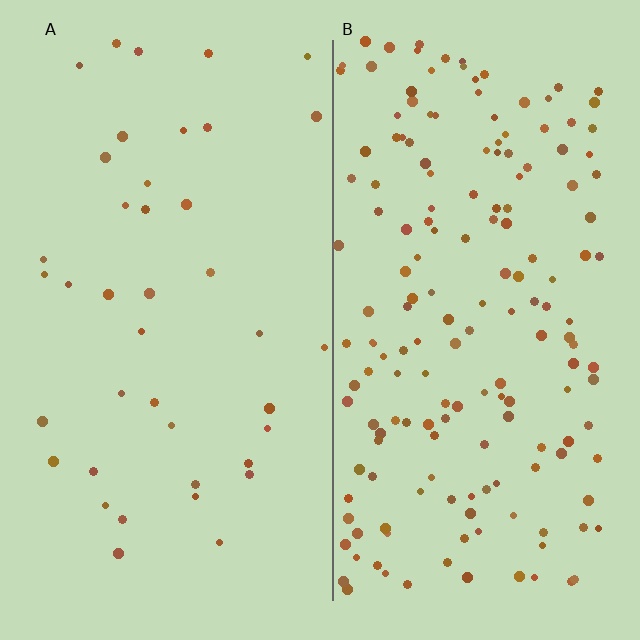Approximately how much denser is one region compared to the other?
Approximately 4.3× — region B over region A.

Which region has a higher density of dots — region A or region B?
B (the right).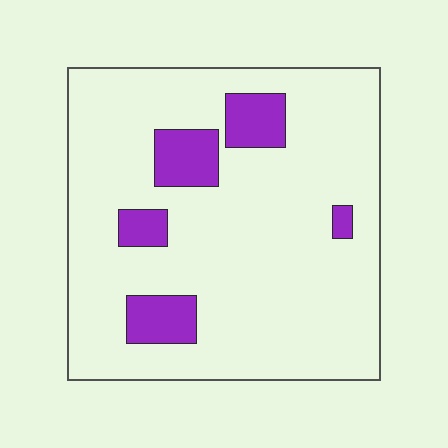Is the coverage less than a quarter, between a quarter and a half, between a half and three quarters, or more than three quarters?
Less than a quarter.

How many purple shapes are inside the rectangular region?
5.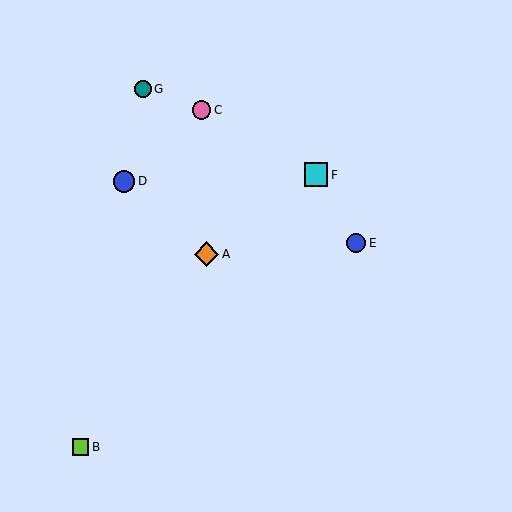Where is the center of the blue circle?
The center of the blue circle is at (124, 181).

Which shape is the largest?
The orange diamond (labeled A) is the largest.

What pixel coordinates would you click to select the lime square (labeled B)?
Click at (81, 447) to select the lime square B.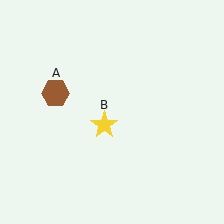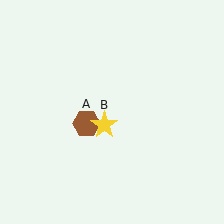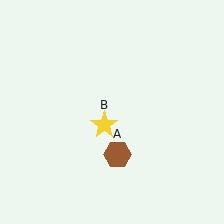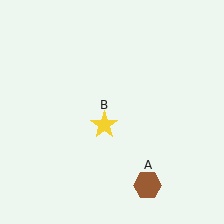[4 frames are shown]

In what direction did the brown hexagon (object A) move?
The brown hexagon (object A) moved down and to the right.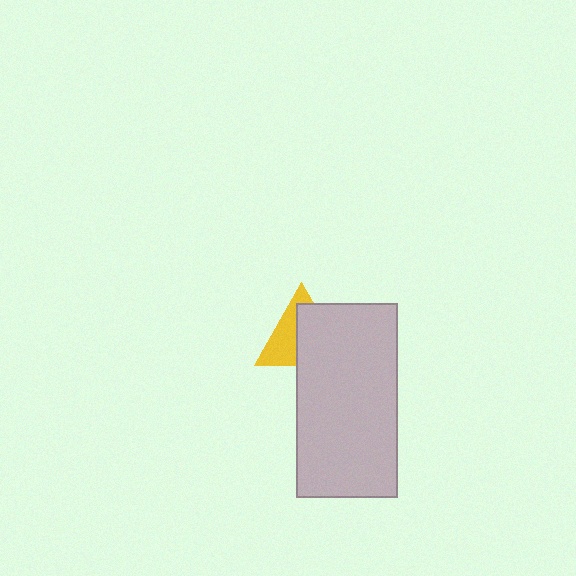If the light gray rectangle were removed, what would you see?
You would see the complete yellow triangle.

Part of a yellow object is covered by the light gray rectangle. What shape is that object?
It is a triangle.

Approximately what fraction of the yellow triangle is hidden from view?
Roughly 56% of the yellow triangle is hidden behind the light gray rectangle.